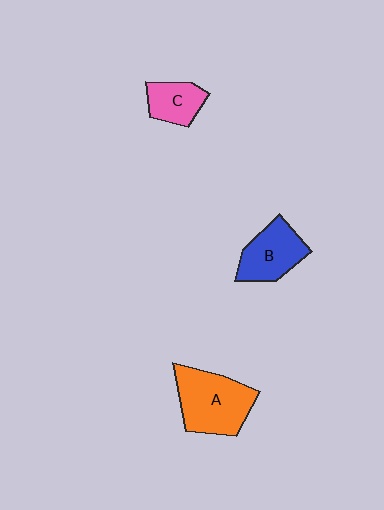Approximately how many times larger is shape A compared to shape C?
Approximately 1.9 times.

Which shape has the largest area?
Shape A (orange).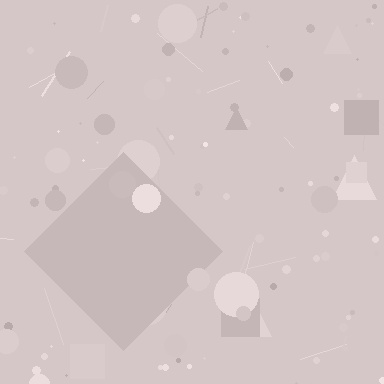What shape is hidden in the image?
A diamond is hidden in the image.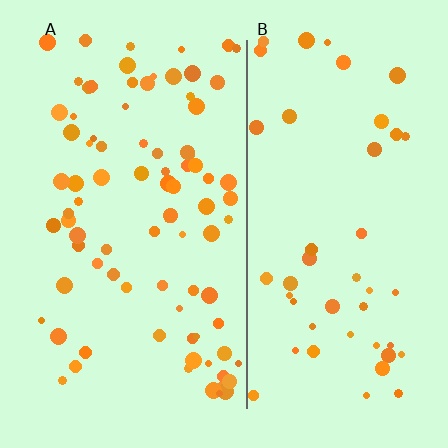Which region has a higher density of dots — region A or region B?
A (the left).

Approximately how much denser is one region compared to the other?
Approximately 1.8× — region A over region B.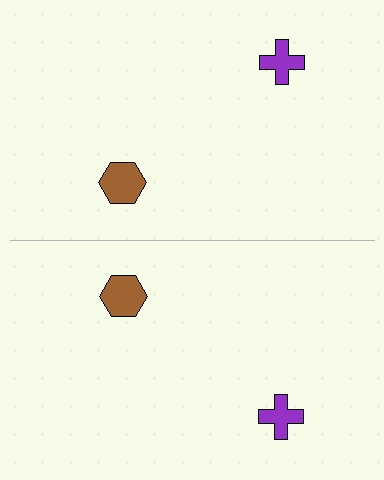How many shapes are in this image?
There are 4 shapes in this image.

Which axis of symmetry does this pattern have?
The pattern has a horizontal axis of symmetry running through the center of the image.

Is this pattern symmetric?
Yes, this pattern has bilateral (reflection) symmetry.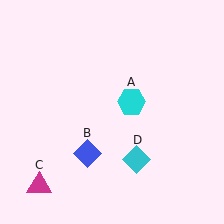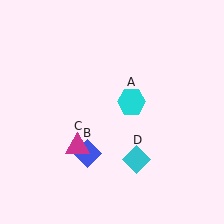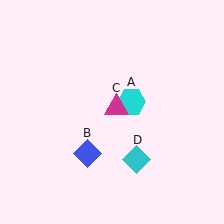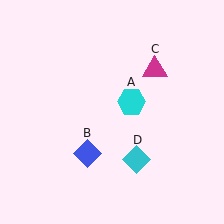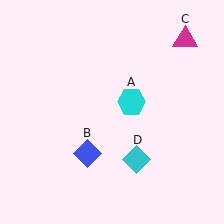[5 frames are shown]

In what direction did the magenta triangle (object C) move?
The magenta triangle (object C) moved up and to the right.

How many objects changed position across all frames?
1 object changed position: magenta triangle (object C).